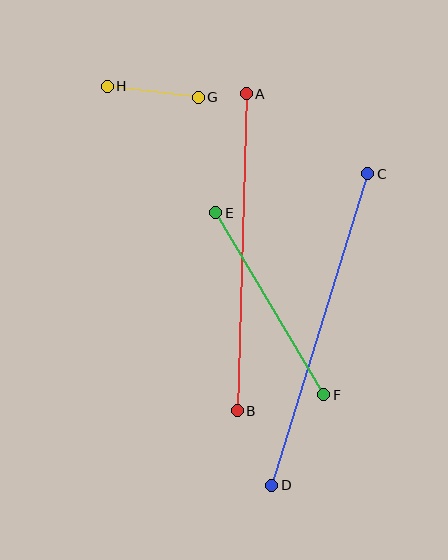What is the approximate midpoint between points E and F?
The midpoint is at approximately (270, 304) pixels.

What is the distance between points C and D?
The distance is approximately 326 pixels.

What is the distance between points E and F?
The distance is approximately 211 pixels.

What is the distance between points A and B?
The distance is approximately 317 pixels.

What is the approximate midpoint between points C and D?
The midpoint is at approximately (320, 329) pixels.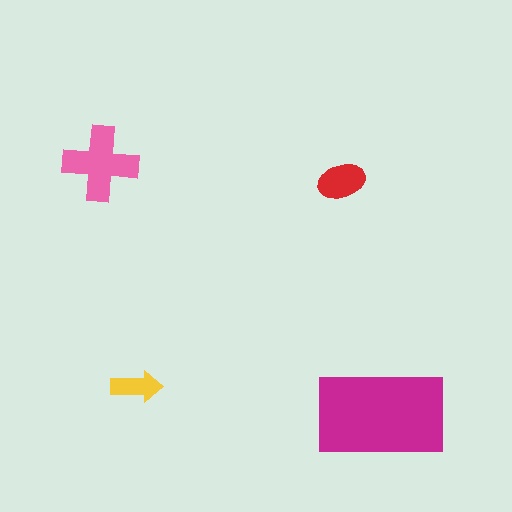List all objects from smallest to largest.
The yellow arrow, the red ellipse, the pink cross, the magenta rectangle.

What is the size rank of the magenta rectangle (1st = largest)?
1st.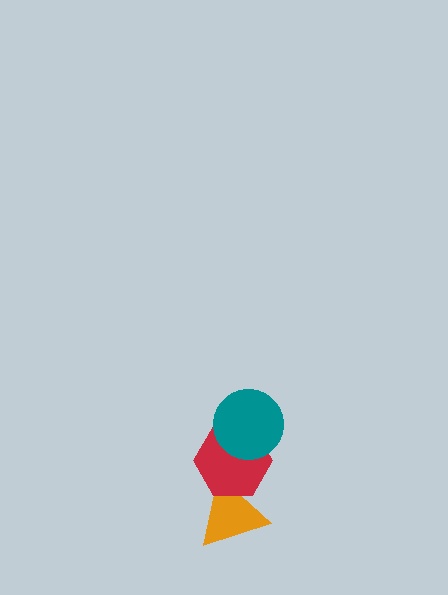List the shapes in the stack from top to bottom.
From top to bottom: the teal circle, the red hexagon, the orange triangle.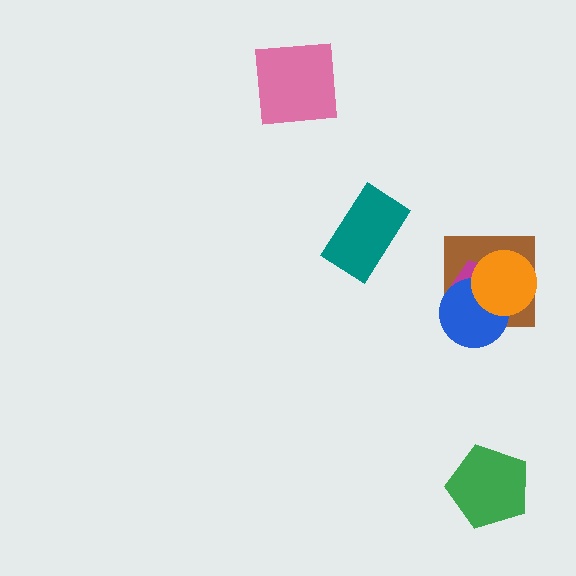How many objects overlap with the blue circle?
3 objects overlap with the blue circle.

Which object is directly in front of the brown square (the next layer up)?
The magenta pentagon is directly in front of the brown square.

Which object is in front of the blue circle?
The orange circle is in front of the blue circle.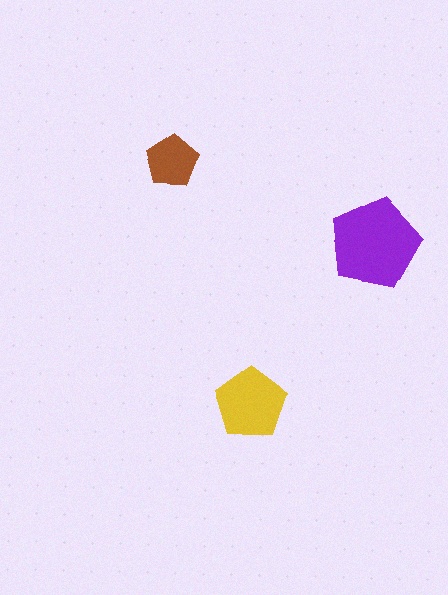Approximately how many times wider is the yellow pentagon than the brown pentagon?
About 1.5 times wider.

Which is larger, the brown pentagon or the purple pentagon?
The purple one.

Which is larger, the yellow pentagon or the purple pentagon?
The purple one.